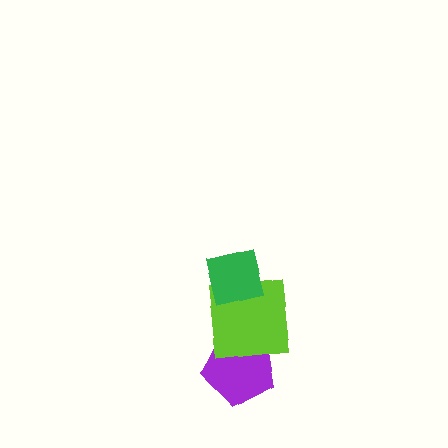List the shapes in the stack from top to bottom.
From top to bottom: the green square, the lime square, the purple pentagon.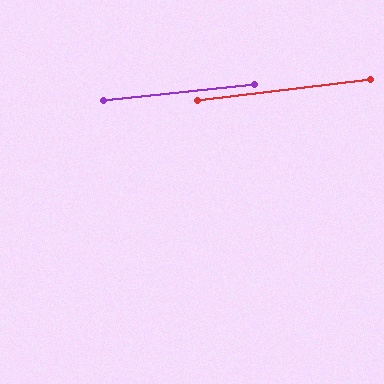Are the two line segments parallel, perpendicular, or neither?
Parallel — their directions differ by only 0.9°.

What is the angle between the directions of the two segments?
Approximately 1 degree.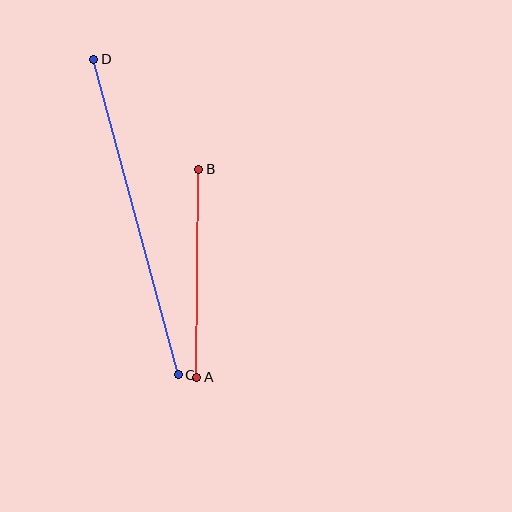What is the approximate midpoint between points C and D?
The midpoint is at approximately (136, 217) pixels.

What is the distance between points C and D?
The distance is approximately 326 pixels.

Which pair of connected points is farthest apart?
Points C and D are farthest apart.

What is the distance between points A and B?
The distance is approximately 208 pixels.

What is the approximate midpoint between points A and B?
The midpoint is at approximately (198, 273) pixels.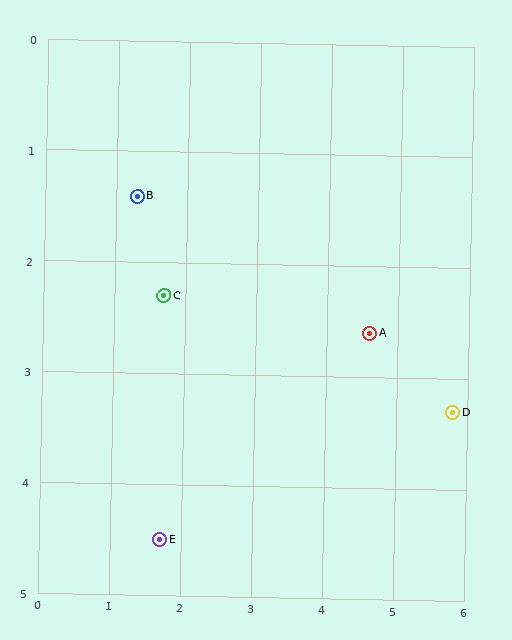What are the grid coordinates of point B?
Point B is at approximately (1.3, 1.4).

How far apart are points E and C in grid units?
Points E and C are about 2.2 grid units apart.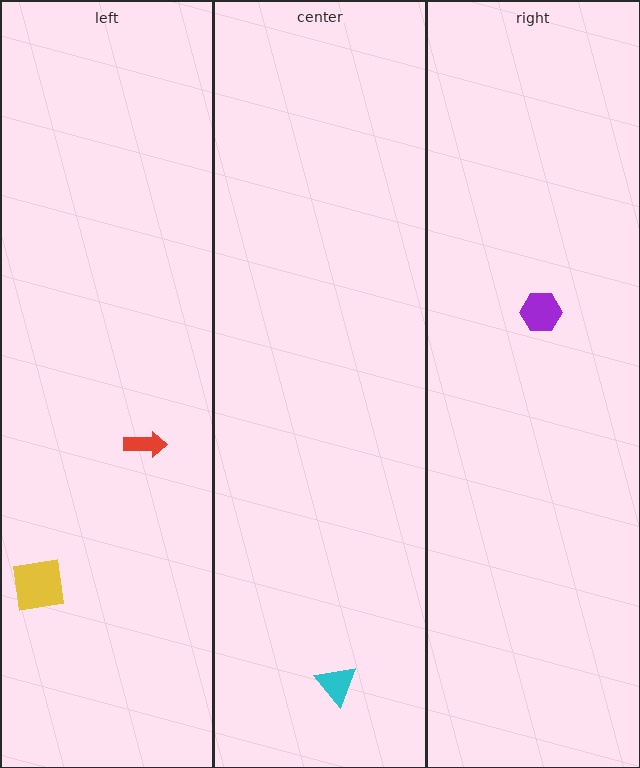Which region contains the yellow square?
The left region.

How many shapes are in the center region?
1.